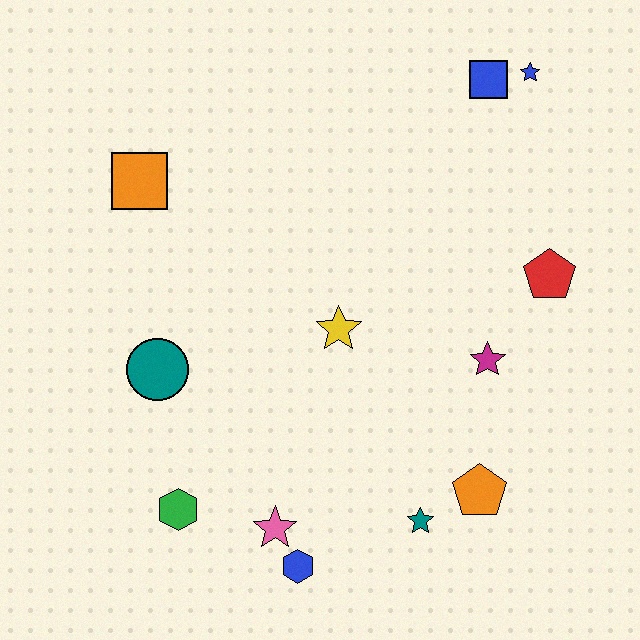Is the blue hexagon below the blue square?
Yes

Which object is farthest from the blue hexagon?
The blue star is farthest from the blue hexagon.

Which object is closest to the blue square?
The blue star is closest to the blue square.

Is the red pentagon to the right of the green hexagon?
Yes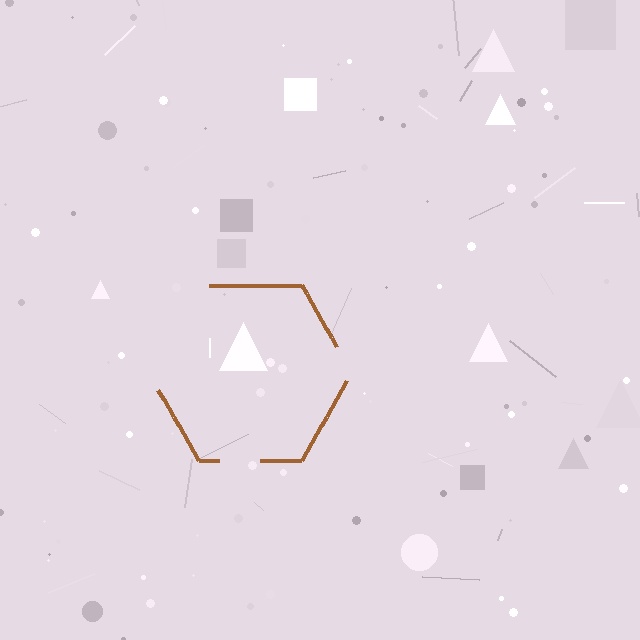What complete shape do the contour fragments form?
The contour fragments form a hexagon.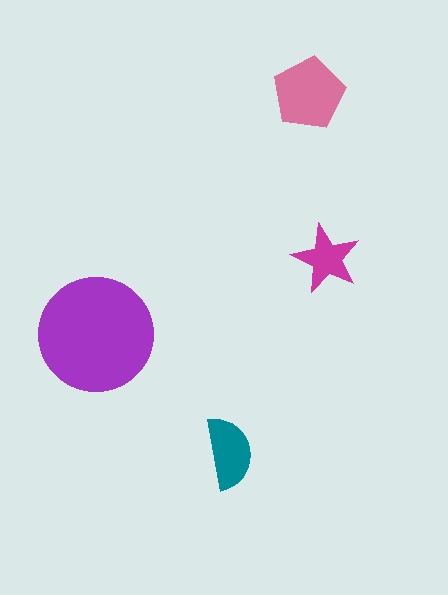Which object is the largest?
The purple circle.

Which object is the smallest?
The magenta star.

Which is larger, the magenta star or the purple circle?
The purple circle.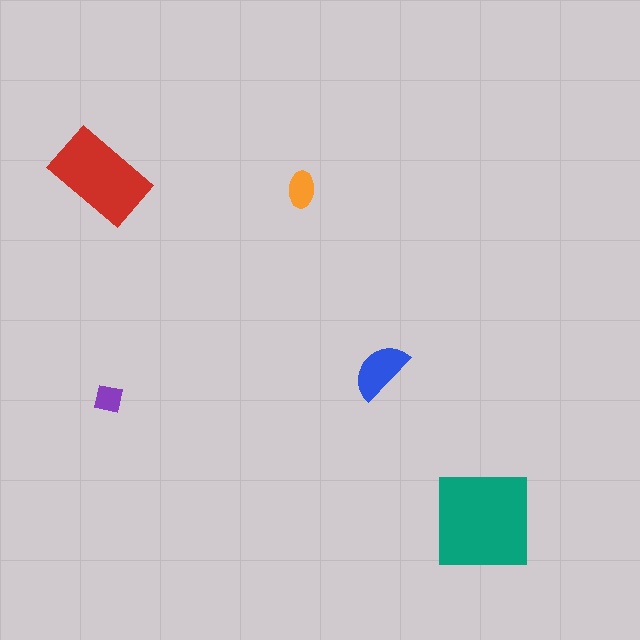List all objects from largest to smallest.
The teal square, the red rectangle, the blue semicircle, the orange ellipse, the purple square.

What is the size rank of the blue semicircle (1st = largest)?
3rd.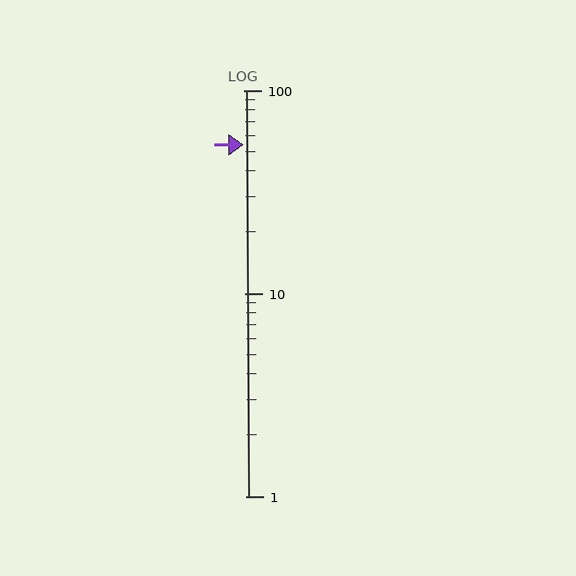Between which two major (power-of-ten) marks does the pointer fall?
The pointer is between 10 and 100.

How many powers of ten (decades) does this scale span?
The scale spans 2 decades, from 1 to 100.